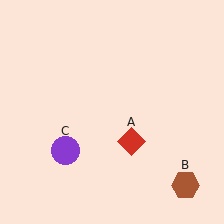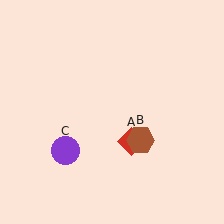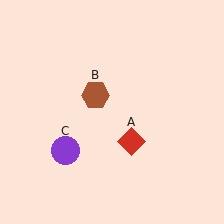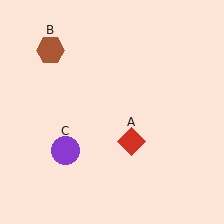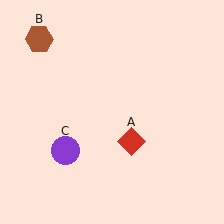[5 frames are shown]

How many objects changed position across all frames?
1 object changed position: brown hexagon (object B).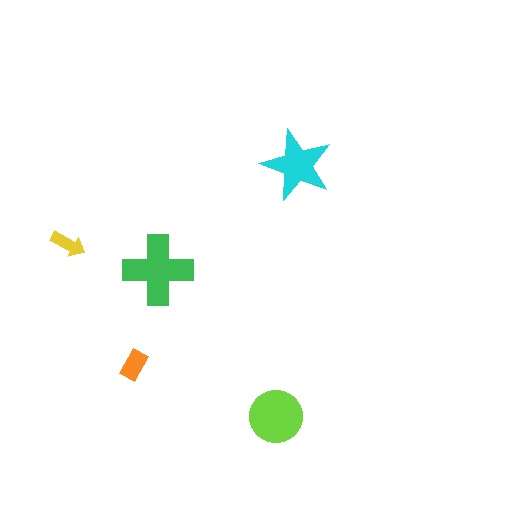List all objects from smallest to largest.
The yellow arrow, the orange rectangle, the cyan star, the lime circle, the green cross.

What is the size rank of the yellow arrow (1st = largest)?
5th.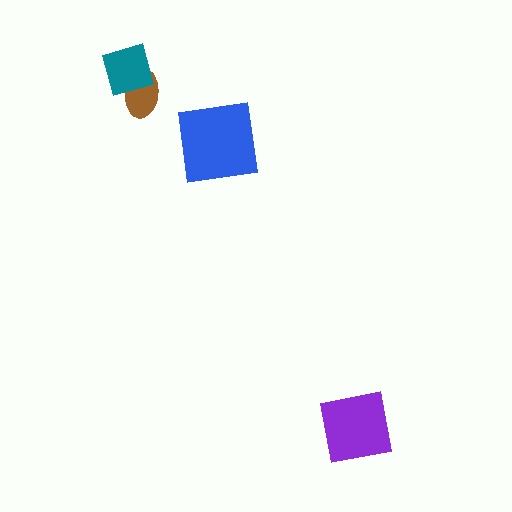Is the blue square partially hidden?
No, no other shape covers it.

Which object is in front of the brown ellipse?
The teal diamond is in front of the brown ellipse.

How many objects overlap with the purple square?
0 objects overlap with the purple square.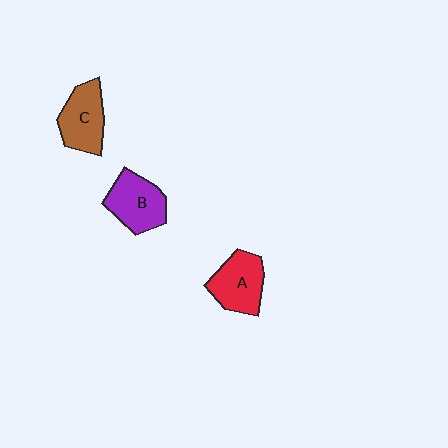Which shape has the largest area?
Shape B (purple).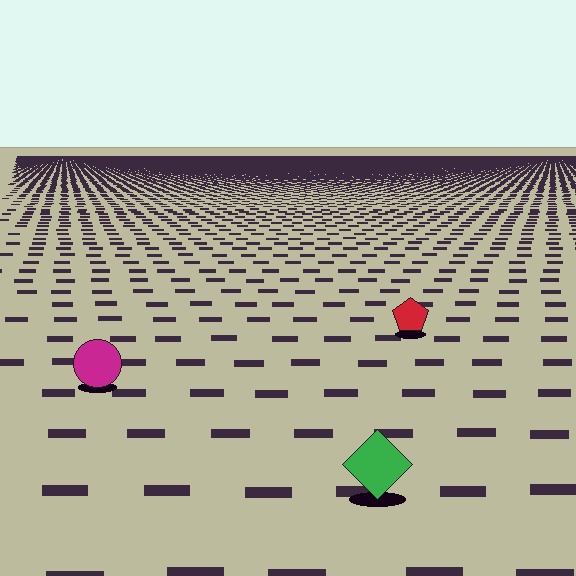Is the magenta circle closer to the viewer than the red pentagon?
Yes. The magenta circle is closer — you can tell from the texture gradient: the ground texture is coarser near it.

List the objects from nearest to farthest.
From nearest to farthest: the green diamond, the magenta circle, the red pentagon.